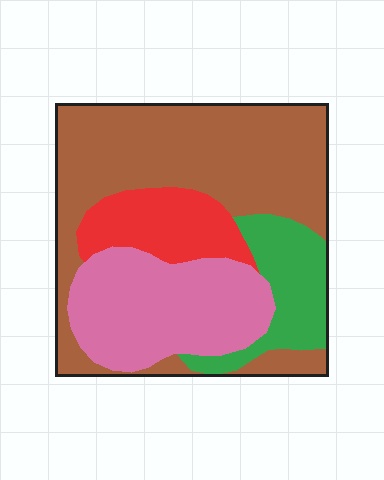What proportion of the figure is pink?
Pink covers 26% of the figure.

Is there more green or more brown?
Brown.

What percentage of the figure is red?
Red covers roughly 15% of the figure.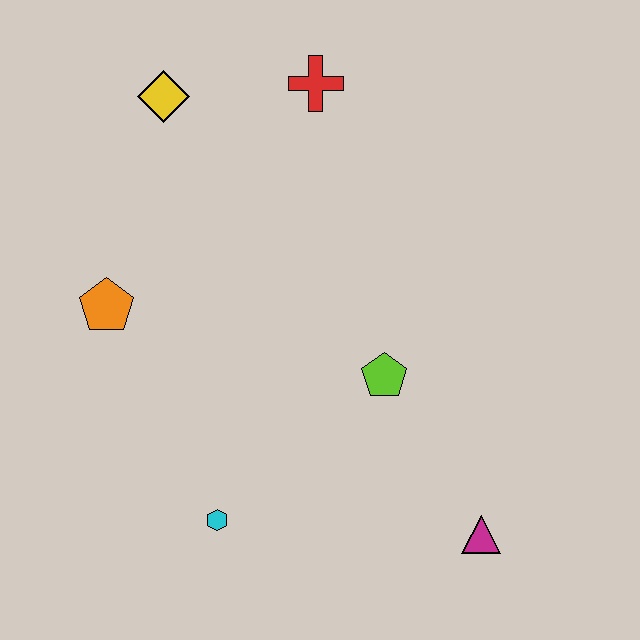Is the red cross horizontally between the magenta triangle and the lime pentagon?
No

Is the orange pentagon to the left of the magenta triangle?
Yes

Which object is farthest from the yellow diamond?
The magenta triangle is farthest from the yellow diamond.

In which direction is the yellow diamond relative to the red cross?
The yellow diamond is to the left of the red cross.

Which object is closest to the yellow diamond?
The red cross is closest to the yellow diamond.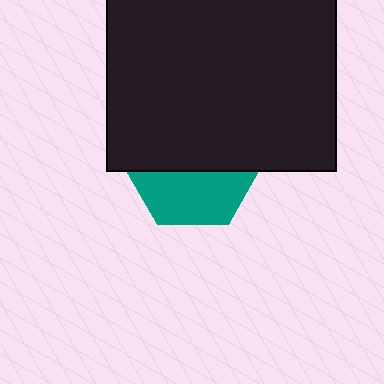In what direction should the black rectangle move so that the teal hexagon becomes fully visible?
The black rectangle should move up. That is the shortest direction to clear the overlap and leave the teal hexagon fully visible.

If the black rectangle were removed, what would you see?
You would see the complete teal hexagon.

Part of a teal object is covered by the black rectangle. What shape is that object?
It is a hexagon.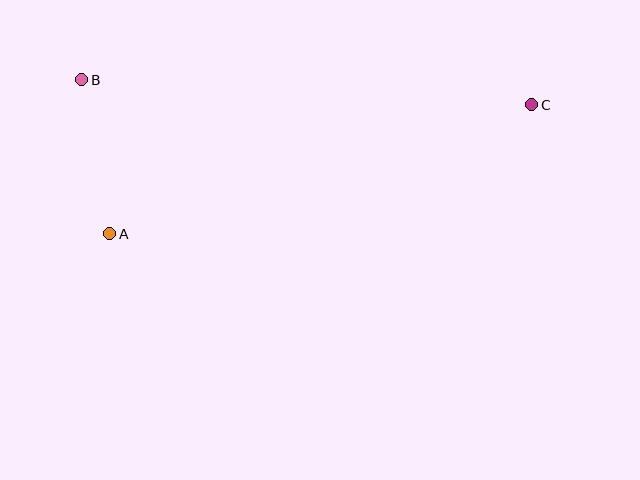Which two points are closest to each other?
Points A and B are closest to each other.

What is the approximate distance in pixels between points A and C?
The distance between A and C is approximately 441 pixels.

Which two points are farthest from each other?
Points B and C are farthest from each other.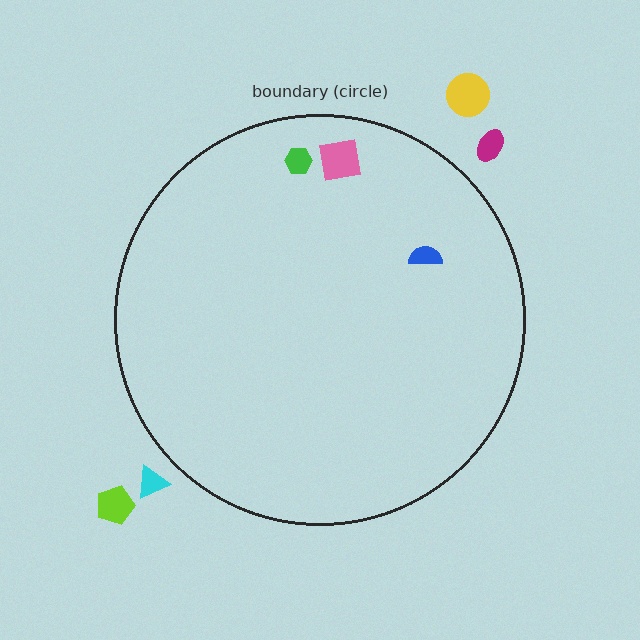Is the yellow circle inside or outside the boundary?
Outside.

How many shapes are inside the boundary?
3 inside, 4 outside.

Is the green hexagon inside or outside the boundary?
Inside.